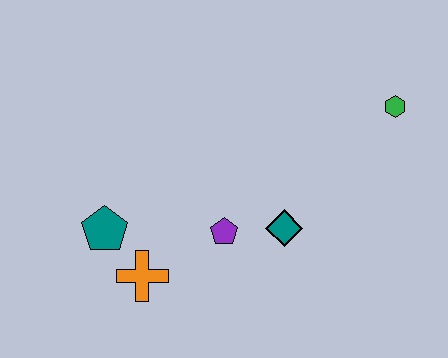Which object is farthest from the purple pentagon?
The green hexagon is farthest from the purple pentagon.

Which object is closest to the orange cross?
The teal pentagon is closest to the orange cross.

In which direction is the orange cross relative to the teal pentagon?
The orange cross is below the teal pentagon.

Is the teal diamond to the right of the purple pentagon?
Yes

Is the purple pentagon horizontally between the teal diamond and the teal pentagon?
Yes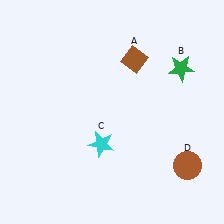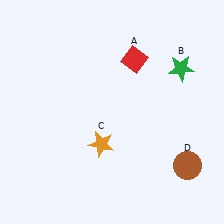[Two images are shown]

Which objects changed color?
A changed from brown to red. C changed from cyan to orange.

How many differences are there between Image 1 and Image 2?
There are 2 differences between the two images.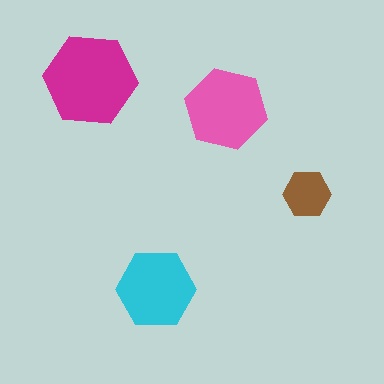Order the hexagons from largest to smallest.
the magenta one, the pink one, the cyan one, the brown one.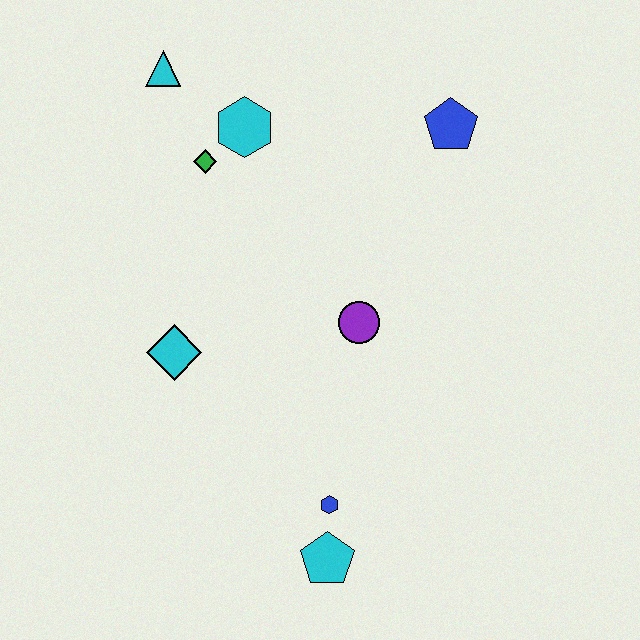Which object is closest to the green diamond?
The cyan hexagon is closest to the green diamond.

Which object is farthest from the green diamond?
The cyan pentagon is farthest from the green diamond.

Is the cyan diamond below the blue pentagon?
Yes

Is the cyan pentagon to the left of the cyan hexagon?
No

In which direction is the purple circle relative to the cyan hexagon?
The purple circle is below the cyan hexagon.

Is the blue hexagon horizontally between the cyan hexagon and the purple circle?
Yes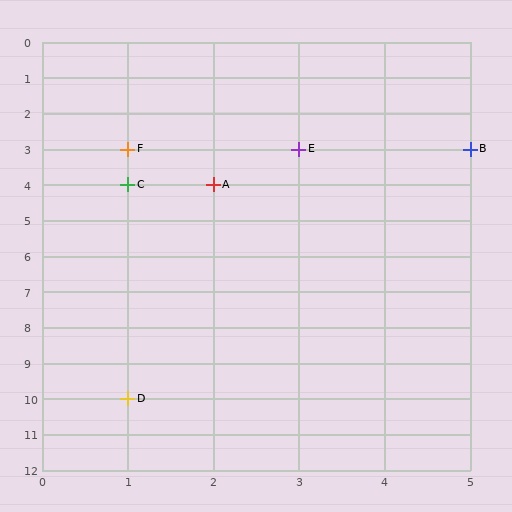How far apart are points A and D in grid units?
Points A and D are 1 column and 6 rows apart (about 6.1 grid units diagonally).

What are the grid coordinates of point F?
Point F is at grid coordinates (1, 3).